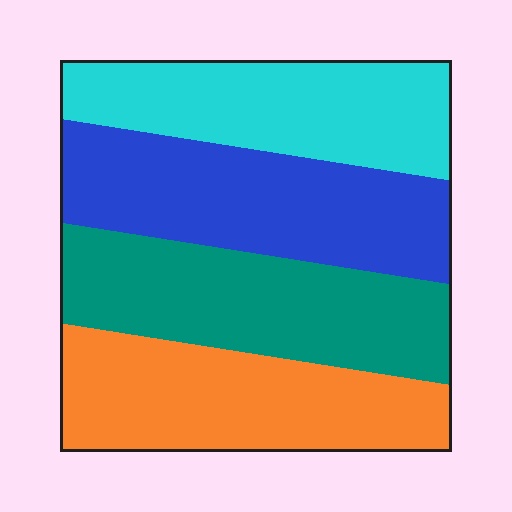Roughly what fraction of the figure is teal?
Teal covers 26% of the figure.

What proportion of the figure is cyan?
Cyan covers 23% of the figure.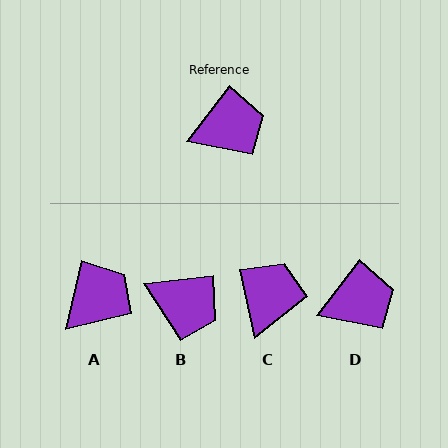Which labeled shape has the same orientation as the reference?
D.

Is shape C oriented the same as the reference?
No, it is off by about 50 degrees.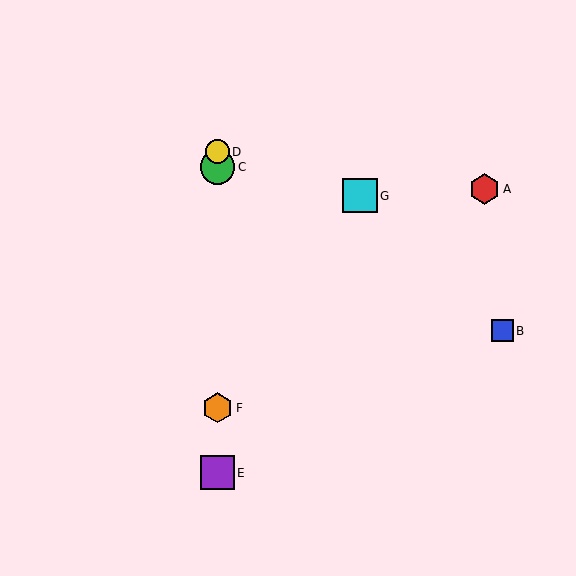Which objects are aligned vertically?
Objects C, D, E, F are aligned vertically.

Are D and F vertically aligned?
Yes, both are at x≈217.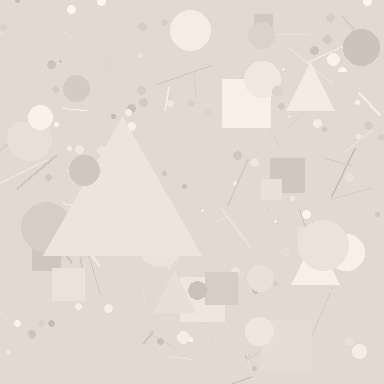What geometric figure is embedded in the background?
A triangle is embedded in the background.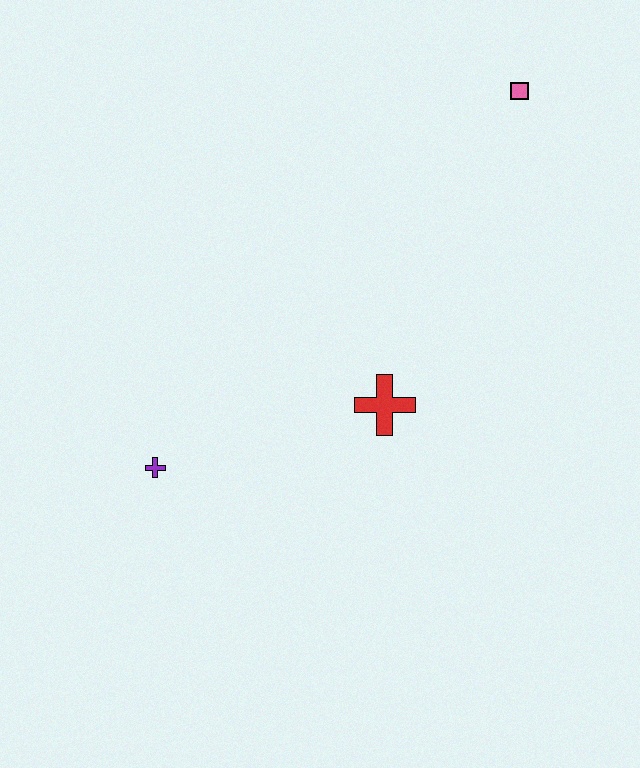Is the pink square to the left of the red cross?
No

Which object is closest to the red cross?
The purple cross is closest to the red cross.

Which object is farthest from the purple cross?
The pink square is farthest from the purple cross.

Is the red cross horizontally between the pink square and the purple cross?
Yes